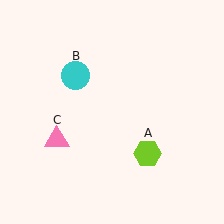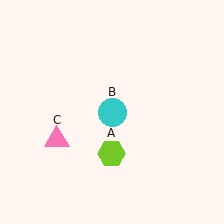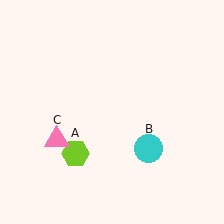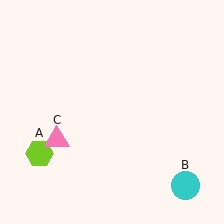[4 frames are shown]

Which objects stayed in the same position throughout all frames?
Pink triangle (object C) remained stationary.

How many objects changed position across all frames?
2 objects changed position: lime hexagon (object A), cyan circle (object B).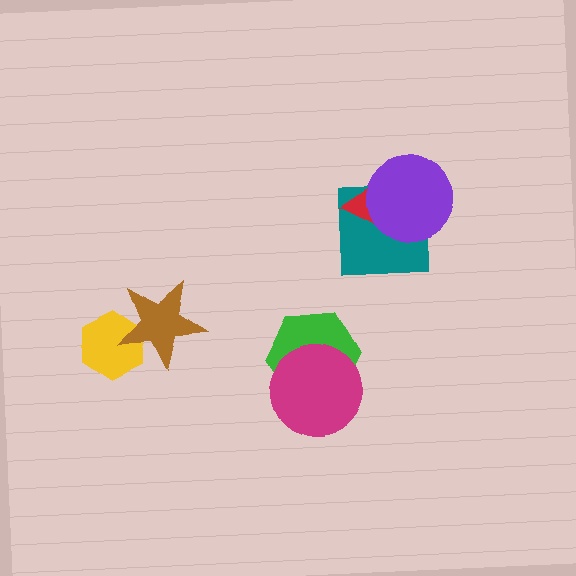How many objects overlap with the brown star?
1 object overlaps with the brown star.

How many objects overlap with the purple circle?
2 objects overlap with the purple circle.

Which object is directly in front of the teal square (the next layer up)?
The red triangle is directly in front of the teal square.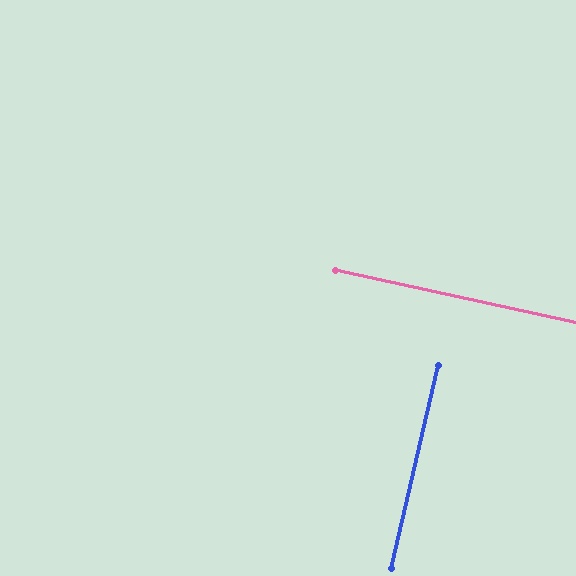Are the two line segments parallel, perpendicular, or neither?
Perpendicular — they meet at approximately 89°.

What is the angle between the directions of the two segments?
Approximately 89 degrees.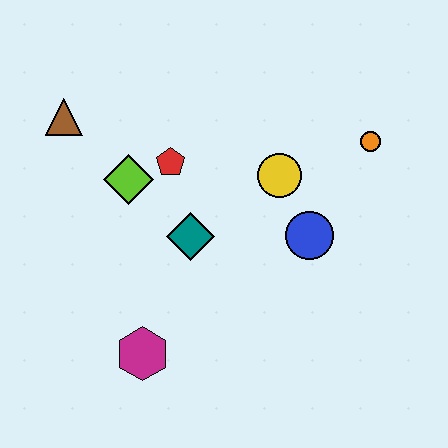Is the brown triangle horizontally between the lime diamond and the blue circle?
No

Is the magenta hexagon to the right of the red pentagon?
No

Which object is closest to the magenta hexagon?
The teal diamond is closest to the magenta hexagon.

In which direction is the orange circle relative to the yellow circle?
The orange circle is to the right of the yellow circle.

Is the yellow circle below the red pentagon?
Yes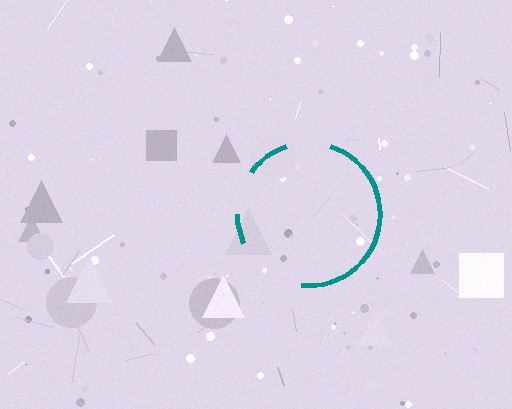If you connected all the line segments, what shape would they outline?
They would outline a circle.